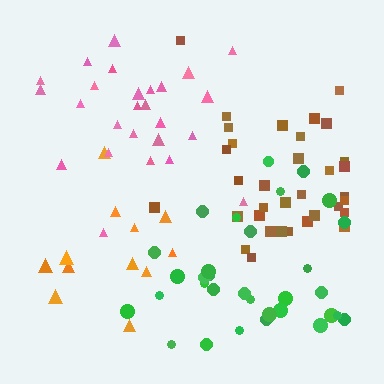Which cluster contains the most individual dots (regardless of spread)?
Brown (35).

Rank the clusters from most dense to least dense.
brown, green, pink, orange.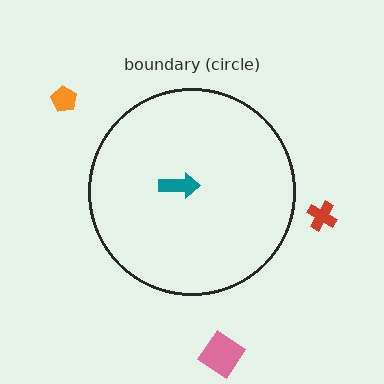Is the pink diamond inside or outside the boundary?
Outside.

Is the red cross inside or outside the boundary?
Outside.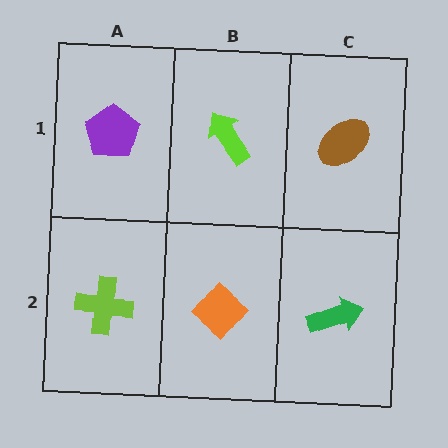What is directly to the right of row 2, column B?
A green arrow.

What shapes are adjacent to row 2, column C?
A brown ellipse (row 1, column C), an orange diamond (row 2, column B).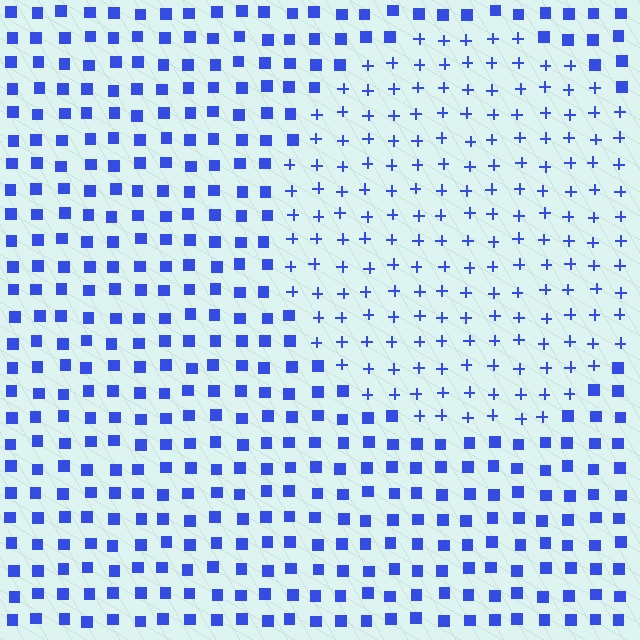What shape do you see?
I see a circle.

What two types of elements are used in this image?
The image uses plus signs inside the circle region and squares outside it.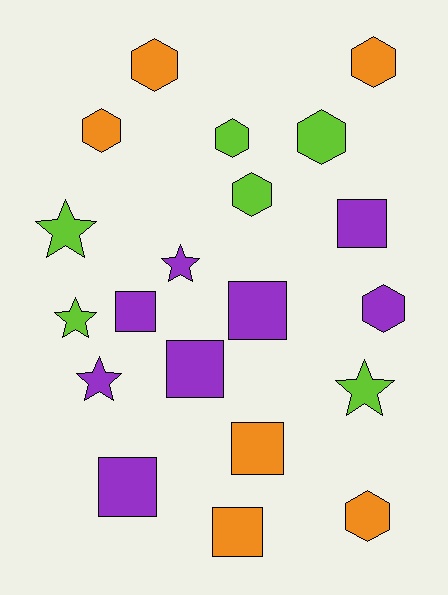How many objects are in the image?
There are 20 objects.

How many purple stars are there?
There are 2 purple stars.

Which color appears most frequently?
Purple, with 8 objects.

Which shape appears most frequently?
Hexagon, with 8 objects.